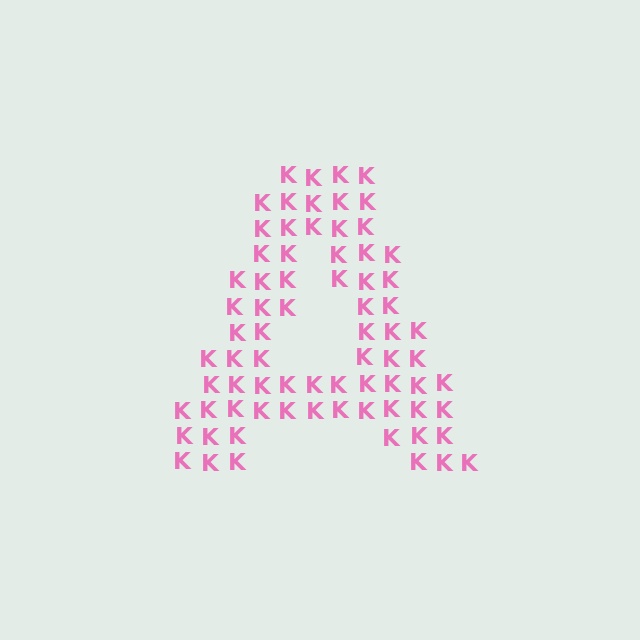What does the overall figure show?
The overall figure shows the letter A.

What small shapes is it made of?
It is made of small letter K's.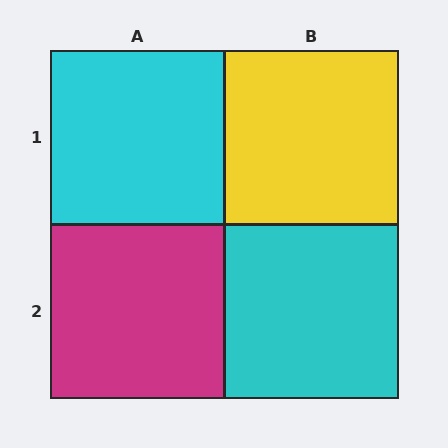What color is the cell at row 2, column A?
Magenta.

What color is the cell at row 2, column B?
Cyan.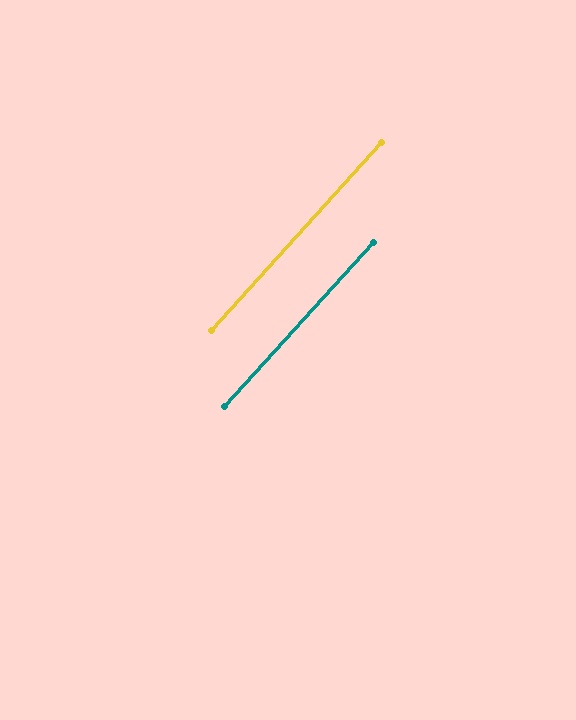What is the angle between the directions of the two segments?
Approximately 0 degrees.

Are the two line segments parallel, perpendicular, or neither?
Parallel — their directions differ by only 0.4°.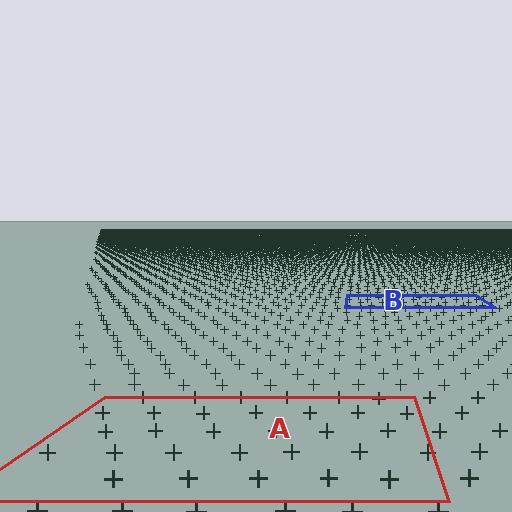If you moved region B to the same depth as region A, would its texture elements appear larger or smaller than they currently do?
They would appear larger. At a closer depth, the same texture elements are projected at a bigger on-screen size.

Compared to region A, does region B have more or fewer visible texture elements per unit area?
Region B has more texture elements per unit area — they are packed more densely because it is farther away.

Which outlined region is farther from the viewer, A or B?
Region B is farther from the viewer — the texture elements inside it appear smaller and more densely packed.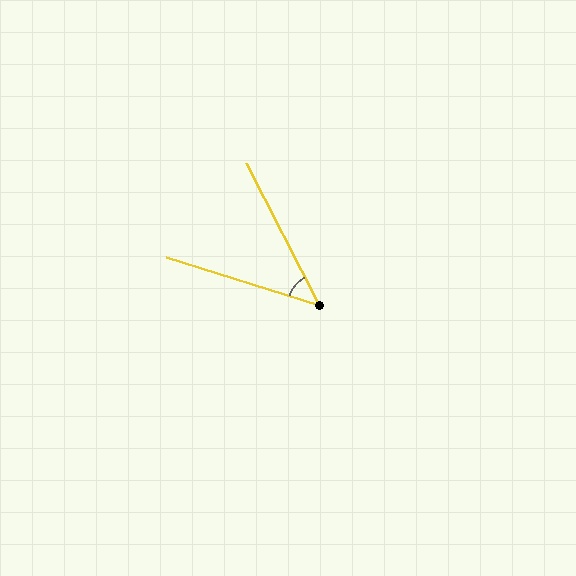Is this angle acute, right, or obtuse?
It is acute.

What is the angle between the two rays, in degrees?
Approximately 45 degrees.